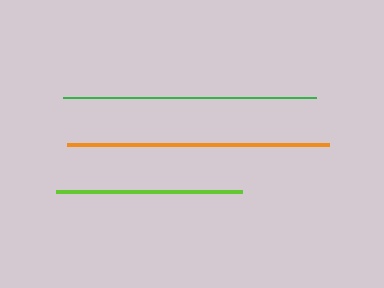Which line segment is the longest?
The orange line is the longest at approximately 262 pixels.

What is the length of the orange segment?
The orange segment is approximately 262 pixels long.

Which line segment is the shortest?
The lime line is the shortest at approximately 186 pixels.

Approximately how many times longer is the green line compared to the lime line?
The green line is approximately 1.4 times the length of the lime line.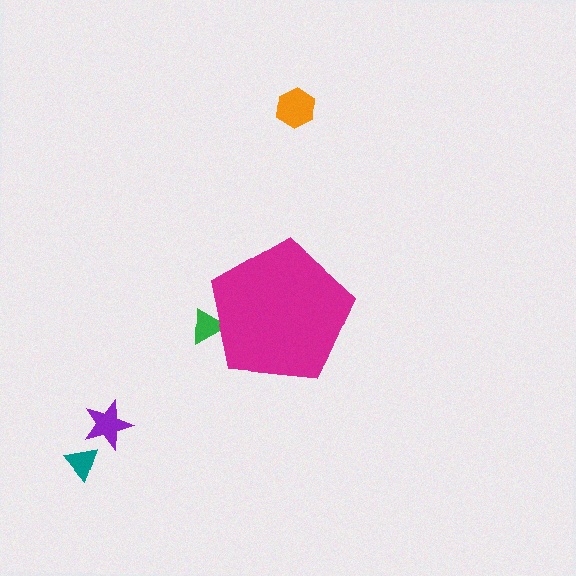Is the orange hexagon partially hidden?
No, the orange hexagon is fully visible.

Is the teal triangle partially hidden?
No, the teal triangle is fully visible.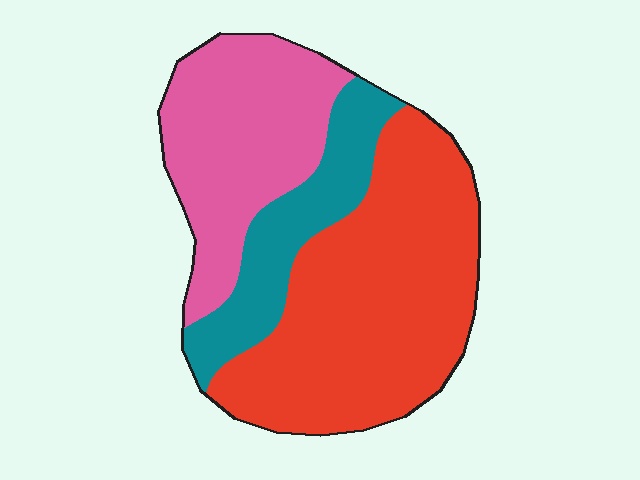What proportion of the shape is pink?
Pink takes up about one third (1/3) of the shape.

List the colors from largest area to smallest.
From largest to smallest: red, pink, teal.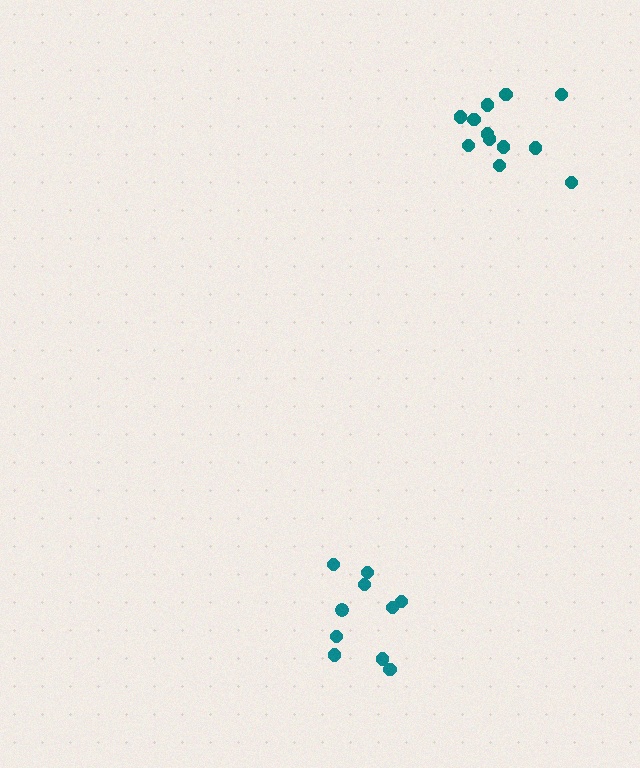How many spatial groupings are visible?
There are 2 spatial groupings.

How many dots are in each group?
Group 1: 12 dots, Group 2: 10 dots (22 total).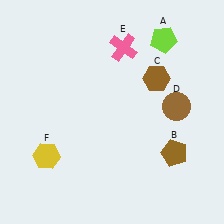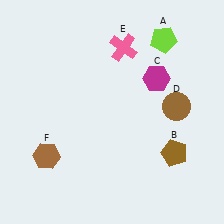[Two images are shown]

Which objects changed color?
C changed from brown to magenta. F changed from yellow to brown.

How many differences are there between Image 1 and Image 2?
There are 2 differences between the two images.